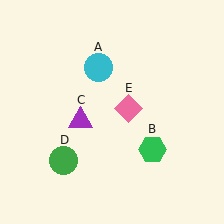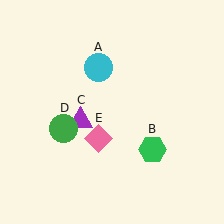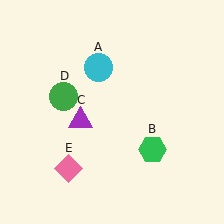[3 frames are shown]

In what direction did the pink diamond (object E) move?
The pink diamond (object E) moved down and to the left.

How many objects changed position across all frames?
2 objects changed position: green circle (object D), pink diamond (object E).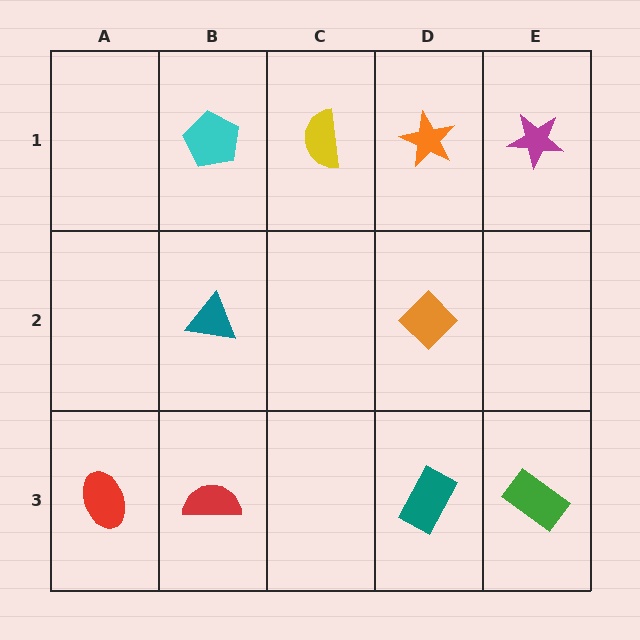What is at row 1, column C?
A yellow semicircle.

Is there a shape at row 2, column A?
No, that cell is empty.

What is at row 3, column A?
A red ellipse.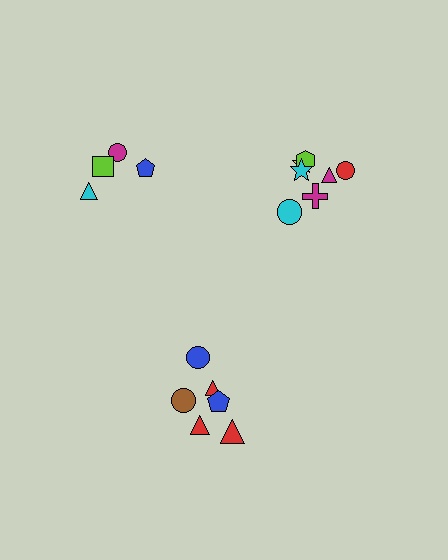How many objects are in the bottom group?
There are 6 objects.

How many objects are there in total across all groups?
There are 17 objects.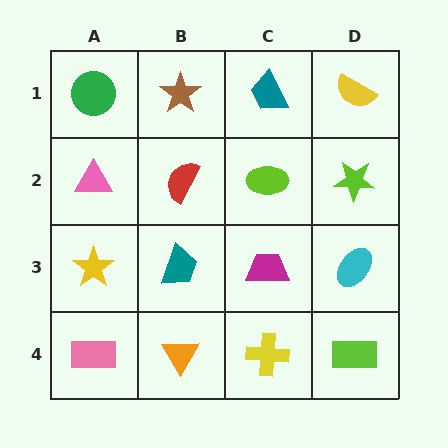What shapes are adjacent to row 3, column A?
A pink triangle (row 2, column A), a pink rectangle (row 4, column A), a teal trapezoid (row 3, column B).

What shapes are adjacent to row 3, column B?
A red semicircle (row 2, column B), an orange triangle (row 4, column B), a yellow star (row 3, column A), a magenta trapezoid (row 3, column C).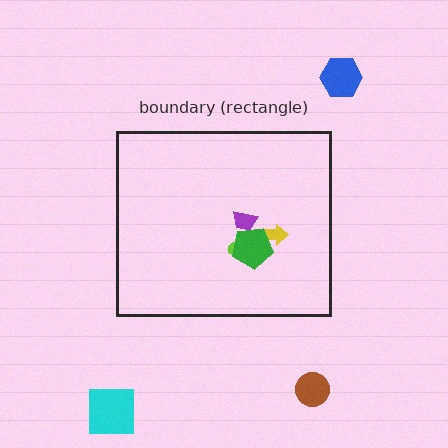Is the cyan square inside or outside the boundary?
Outside.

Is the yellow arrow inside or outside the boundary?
Inside.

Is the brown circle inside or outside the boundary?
Outside.